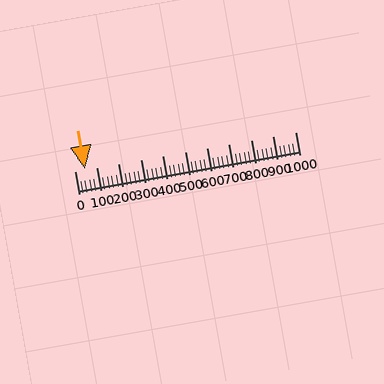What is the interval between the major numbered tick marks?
The major tick marks are spaced 100 units apart.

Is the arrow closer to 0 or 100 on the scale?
The arrow is closer to 0.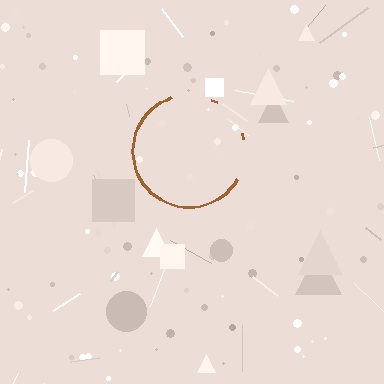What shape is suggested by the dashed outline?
The dashed outline suggests a circle.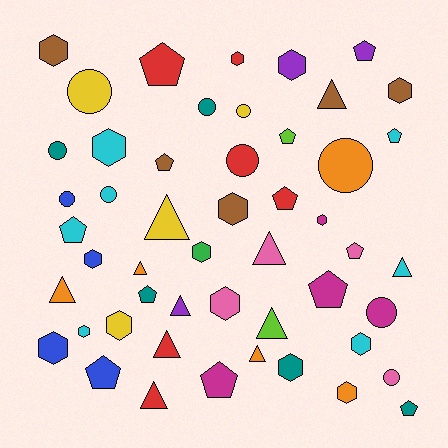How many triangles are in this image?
There are 11 triangles.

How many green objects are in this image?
There is 1 green object.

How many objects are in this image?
There are 50 objects.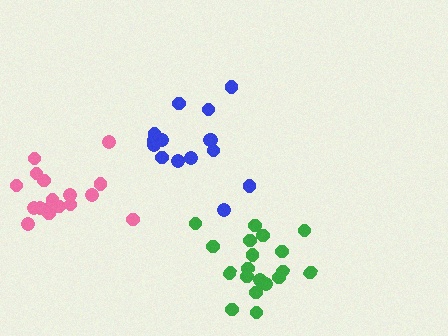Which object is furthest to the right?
The green cluster is rightmost.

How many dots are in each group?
Group 1: 19 dots, Group 2: 17 dots, Group 3: 15 dots (51 total).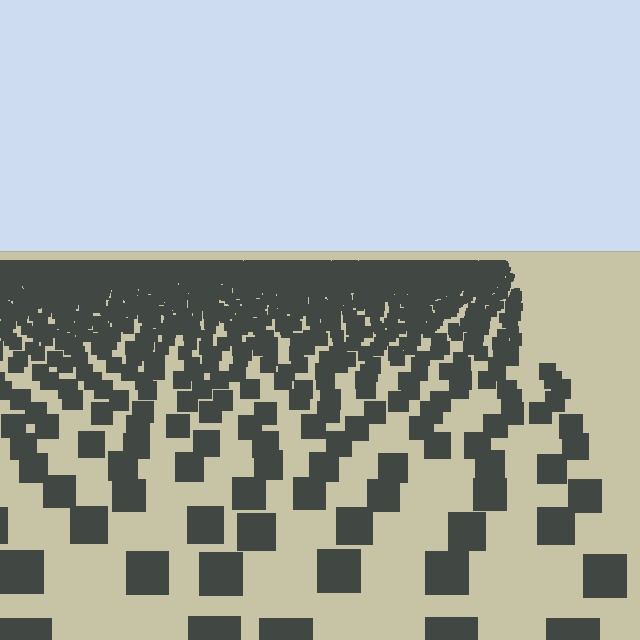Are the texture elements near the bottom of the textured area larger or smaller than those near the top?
Larger. Near the bottom, elements are closer to the viewer and appear at a bigger on-screen size.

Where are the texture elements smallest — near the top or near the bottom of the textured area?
Near the top.